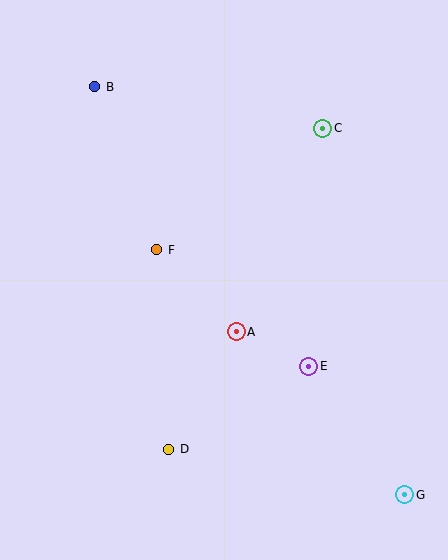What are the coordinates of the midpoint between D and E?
The midpoint between D and E is at (239, 408).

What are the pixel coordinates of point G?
Point G is at (405, 495).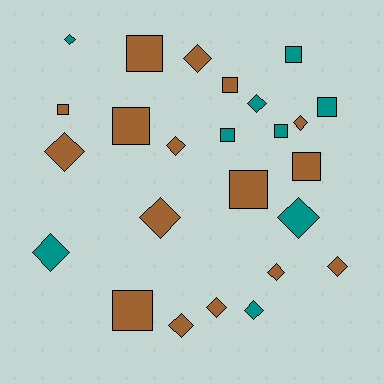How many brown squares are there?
There are 7 brown squares.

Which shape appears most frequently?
Diamond, with 14 objects.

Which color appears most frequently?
Brown, with 16 objects.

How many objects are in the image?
There are 25 objects.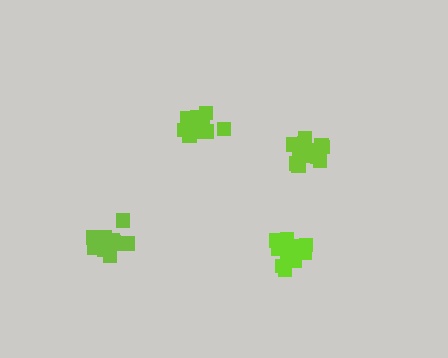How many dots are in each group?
Group 1: 15 dots, Group 2: 12 dots, Group 3: 13 dots, Group 4: 18 dots (58 total).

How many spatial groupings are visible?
There are 4 spatial groupings.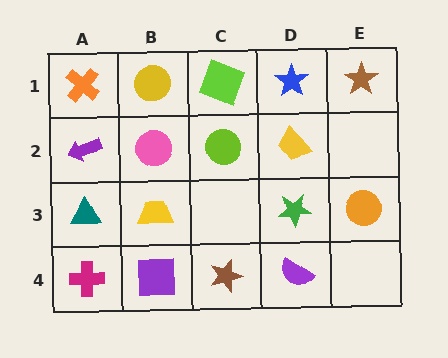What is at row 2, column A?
A purple arrow.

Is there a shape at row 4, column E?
No, that cell is empty.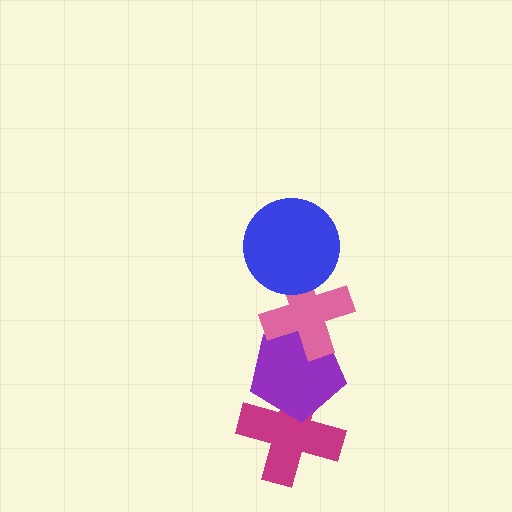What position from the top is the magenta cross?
The magenta cross is 4th from the top.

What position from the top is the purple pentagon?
The purple pentagon is 3rd from the top.